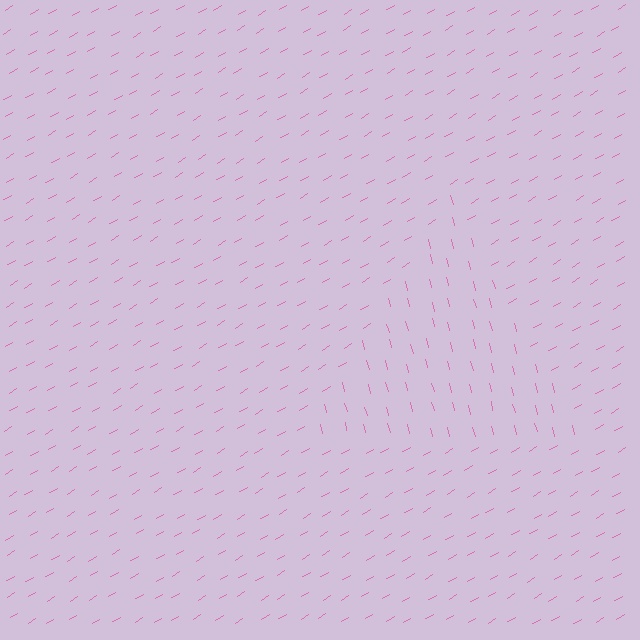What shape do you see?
I see a triangle.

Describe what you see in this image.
The image is filled with small pink line segments. A triangle region in the image has lines oriented differently from the surrounding lines, creating a visible texture boundary.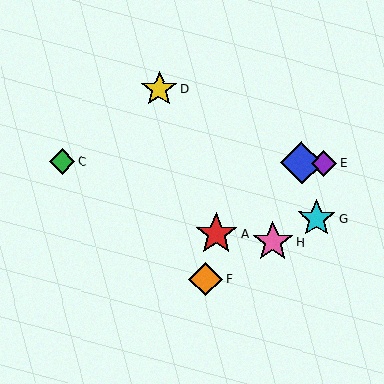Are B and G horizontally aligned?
No, B is at y≈163 and G is at y≈218.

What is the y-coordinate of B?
Object B is at y≈163.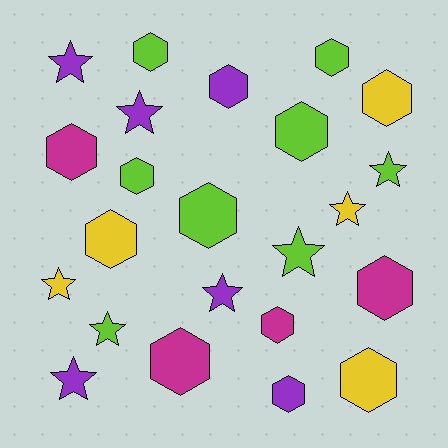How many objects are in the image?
There are 23 objects.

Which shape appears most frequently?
Hexagon, with 14 objects.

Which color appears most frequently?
Lime, with 8 objects.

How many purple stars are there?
There are 4 purple stars.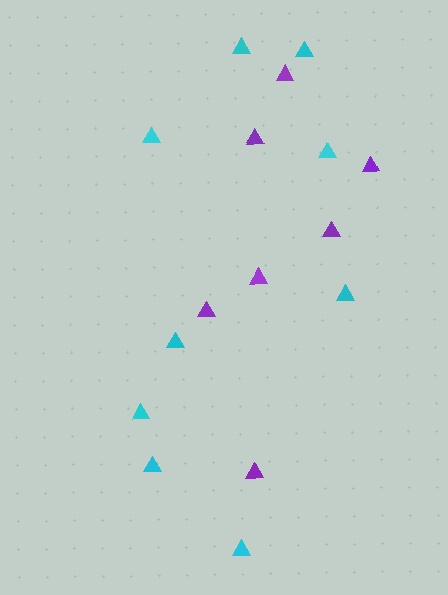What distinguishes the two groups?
There are 2 groups: one group of cyan triangles (9) and one group of purple triangles (7).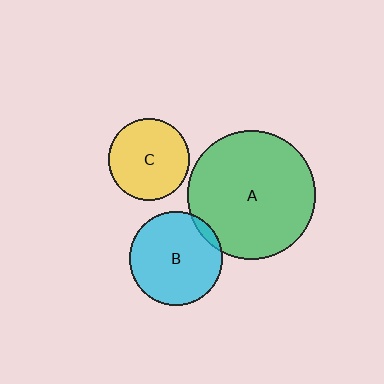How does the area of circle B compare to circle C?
Approximately 1.3 times.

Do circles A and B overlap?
Yes.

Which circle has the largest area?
Circle A (green).